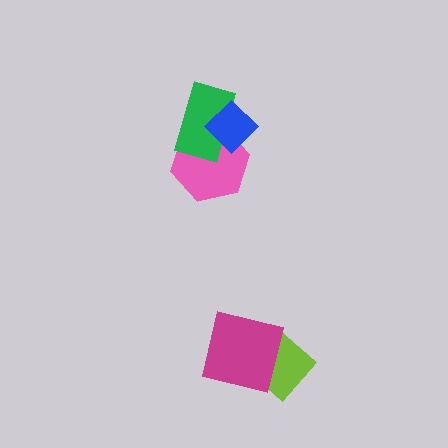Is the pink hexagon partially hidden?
Yes, it is partially covered by another shape.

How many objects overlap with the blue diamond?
2 objects overlap with the blue diamond.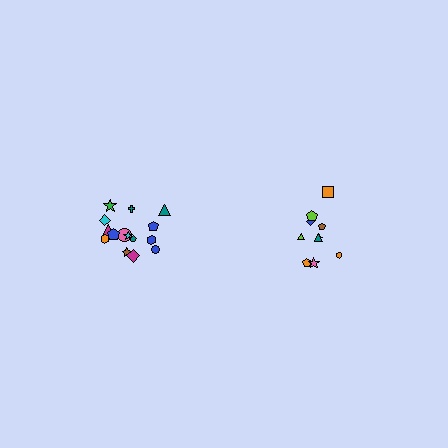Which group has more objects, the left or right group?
The left group.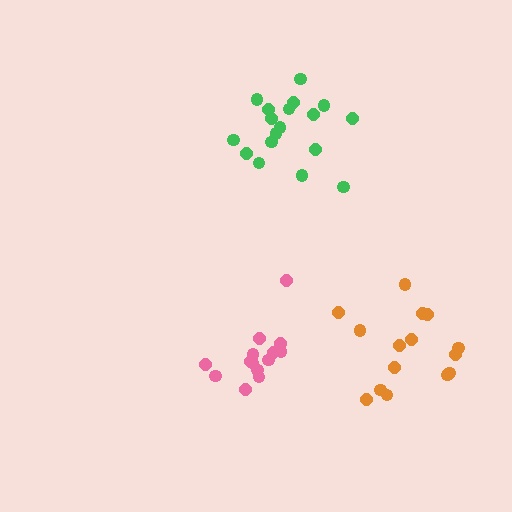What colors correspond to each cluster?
The clusters are colored: green, pink, orange.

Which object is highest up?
The green cluster is topmost.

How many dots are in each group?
Group 1: 18 dots, Group 2: 14 dots, Group 3: 15 dots (47 total).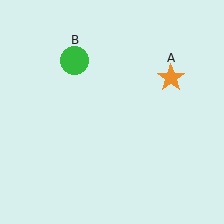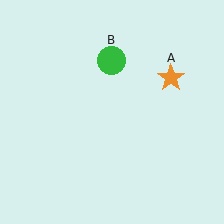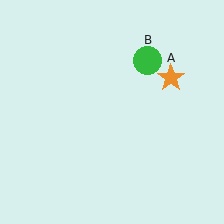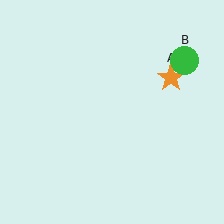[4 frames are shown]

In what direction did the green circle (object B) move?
The green circle (object B) moved right.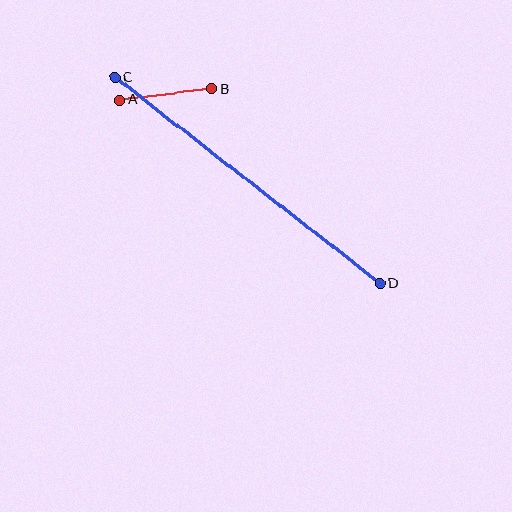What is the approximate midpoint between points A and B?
The midpoint is at approximately (166, 94) pixels.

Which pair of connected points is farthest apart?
Points C and D are farthest apart.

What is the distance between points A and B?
The distance is approximately 92 pixels.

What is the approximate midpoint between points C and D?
The midpoint is at approximately (247, 181) pixels.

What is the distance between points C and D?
The distance is approximately 336 pixels.